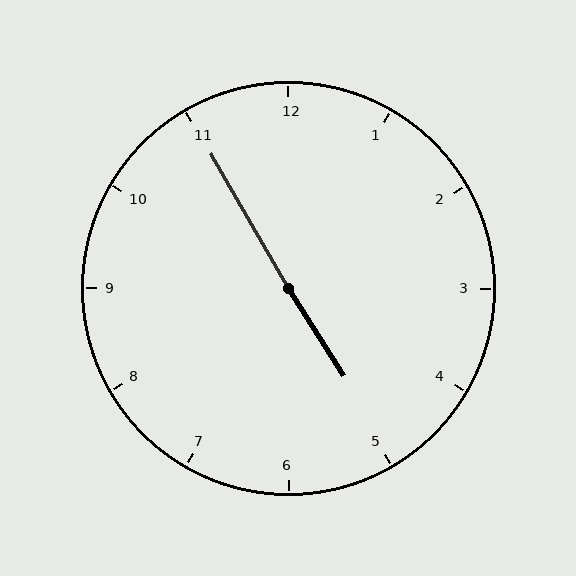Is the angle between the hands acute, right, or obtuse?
It is obtuse.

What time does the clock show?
4:55.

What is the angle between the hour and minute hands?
Approximately 178 degrees.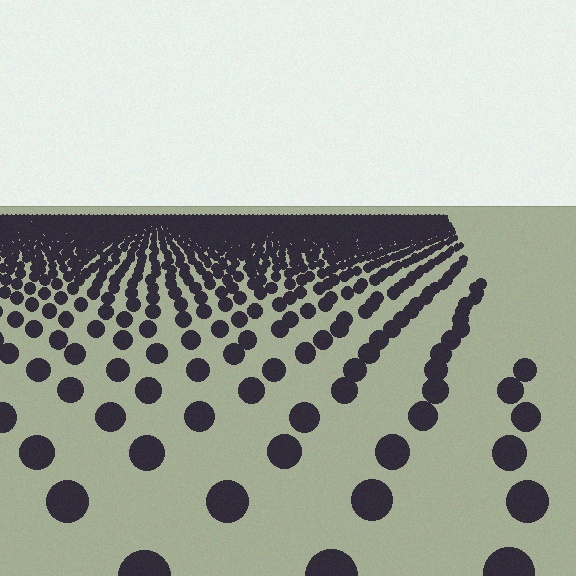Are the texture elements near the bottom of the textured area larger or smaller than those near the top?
Larger. Near the bottom, elements are closer to the viewer and appear at a bigger on-screen size.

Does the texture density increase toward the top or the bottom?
Density increases toward the top.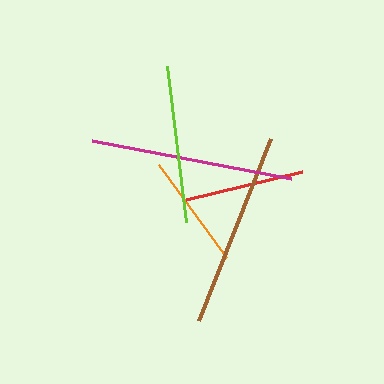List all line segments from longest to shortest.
From longest to shortest: magenta, brown, lime, red, orange.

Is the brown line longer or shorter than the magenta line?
The magenta line is longer than the brown line.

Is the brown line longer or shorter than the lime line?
The brown line is longer than the lime line.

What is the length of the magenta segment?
The magenta segment is approximately 202 pixels long.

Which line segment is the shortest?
The orange line is the shortest at approximately 115 pixels.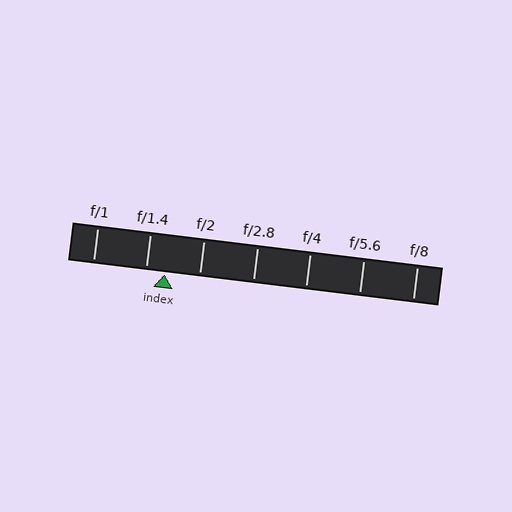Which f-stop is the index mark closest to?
The index mark is closest to f/1.4.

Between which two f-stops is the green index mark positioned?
The index mark is between f/1.4 and f/2.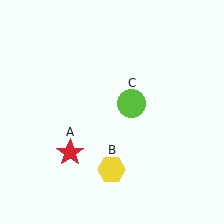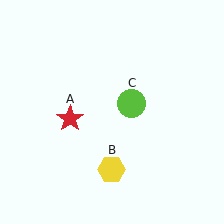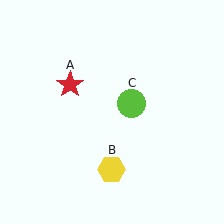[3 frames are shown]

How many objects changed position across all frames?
1 object changed position: red star (object A).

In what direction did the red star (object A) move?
The red star (object A) moved up.